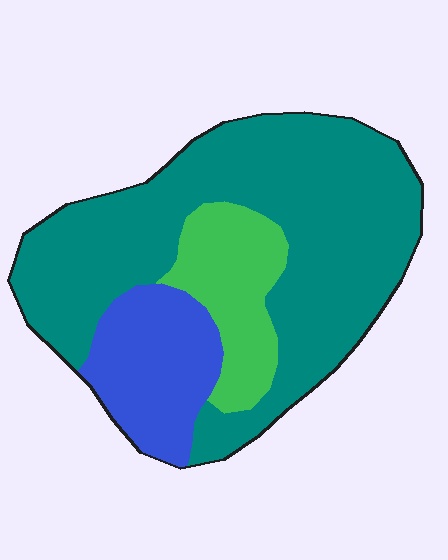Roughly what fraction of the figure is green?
Green covers roughly 15% of the figure.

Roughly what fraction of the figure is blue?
Blue takes up about one fifth (1/5) of the figure.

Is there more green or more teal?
Teal.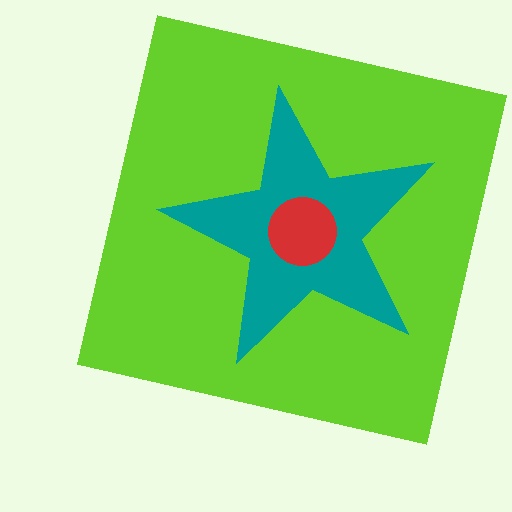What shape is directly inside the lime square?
The teal star.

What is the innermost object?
The red circle.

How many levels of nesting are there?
3.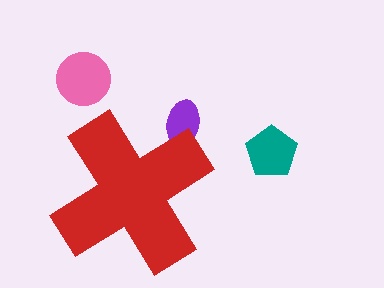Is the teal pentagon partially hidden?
No, the teal pentagon is fully visible.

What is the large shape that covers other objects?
A red cross.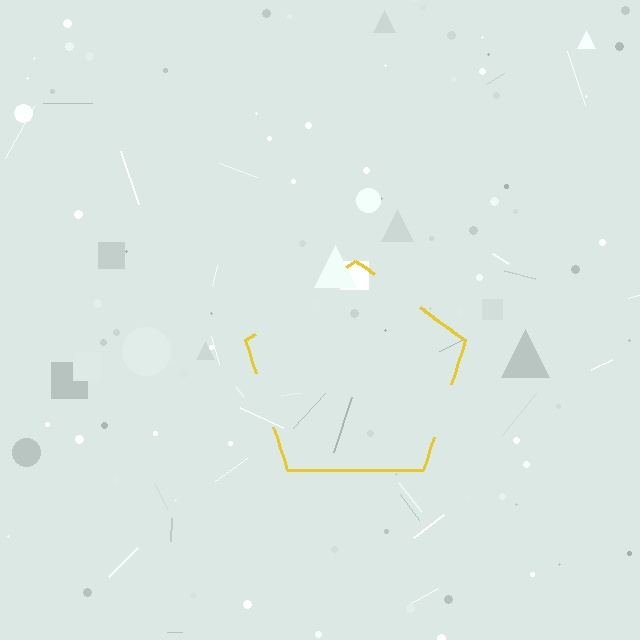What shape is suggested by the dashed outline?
The dashed outline suggests a pentagon.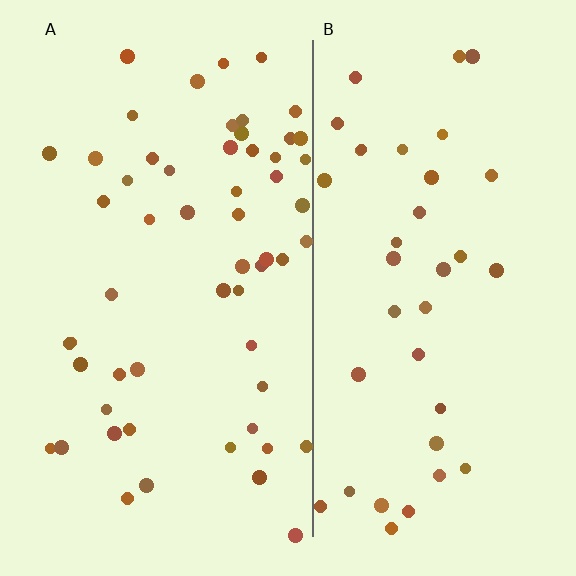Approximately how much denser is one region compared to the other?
Approximately 1.5× — region A over region B.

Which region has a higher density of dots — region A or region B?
A (the left).